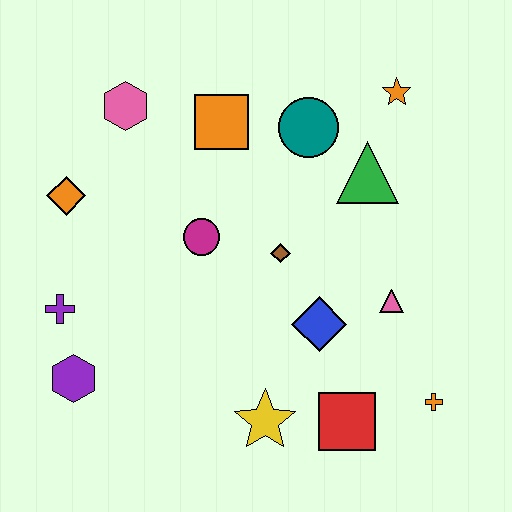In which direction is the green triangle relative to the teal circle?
The green triangle is to the right of the teal circle.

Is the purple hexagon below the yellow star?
No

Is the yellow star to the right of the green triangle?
No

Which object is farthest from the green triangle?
The purple hexagon is farthest from the green triangle.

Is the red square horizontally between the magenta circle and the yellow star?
No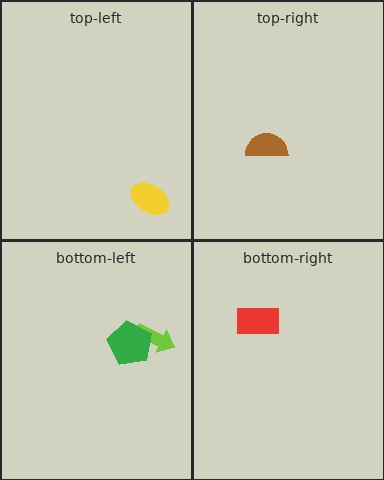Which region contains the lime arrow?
The bottom-left region.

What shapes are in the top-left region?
The yellow ellipse.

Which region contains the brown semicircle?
The top-right region.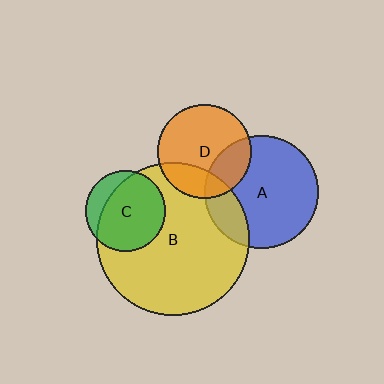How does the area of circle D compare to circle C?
Approximately 1.4 times.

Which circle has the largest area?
Circle B (yellow).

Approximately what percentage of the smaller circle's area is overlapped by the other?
Approximately 80%.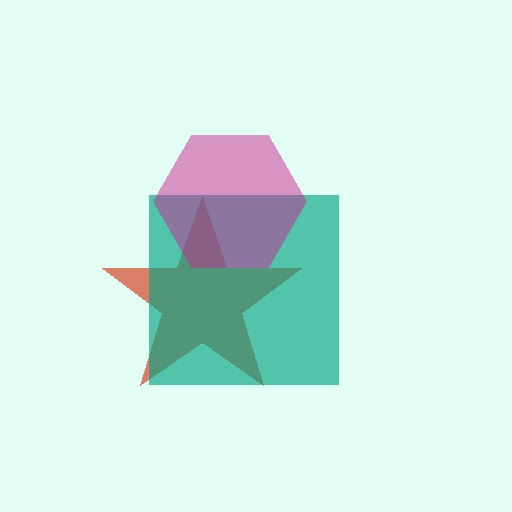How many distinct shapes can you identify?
There are 3 distinct shapes: a red star, a teal square, a magenta hexagon.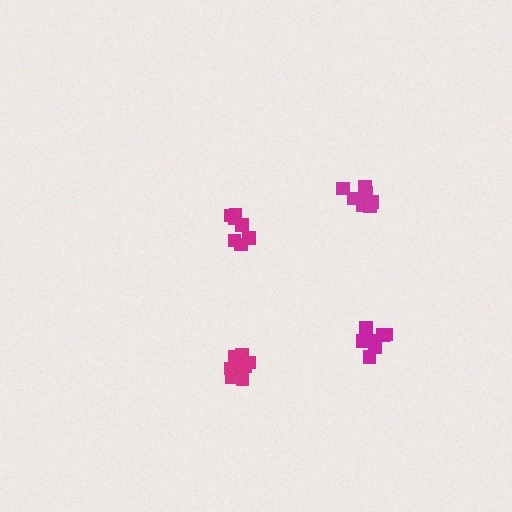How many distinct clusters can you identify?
There are 4 distinct clusters.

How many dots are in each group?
Group 1: 8 dots, Group 2: 8 dots, Group 3: 7 dots, Group 4: 7 dots (30 total).